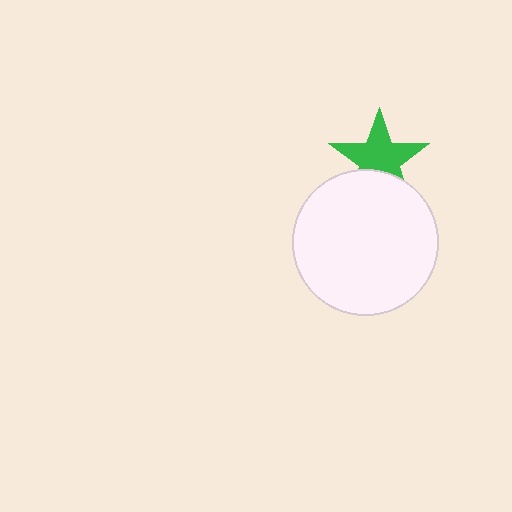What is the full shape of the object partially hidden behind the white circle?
The partially hidden object is a green star.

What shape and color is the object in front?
The object in front is a white circle.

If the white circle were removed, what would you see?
You would see the complete green star.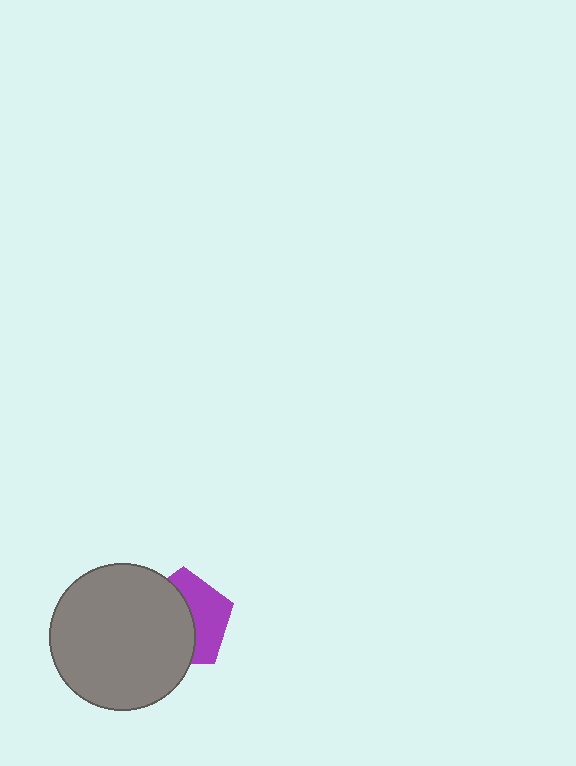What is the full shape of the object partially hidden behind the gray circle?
The partially hidden object is a purple pentagon.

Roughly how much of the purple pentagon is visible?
A small part of it is visible (roughly 44%).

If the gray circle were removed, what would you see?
You would see the complete purple pentagon.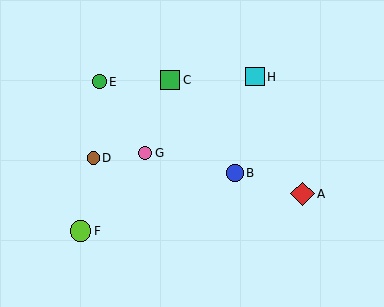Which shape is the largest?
The red diamond (labeled A) is the largest.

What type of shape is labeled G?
Shape G is a pink circle.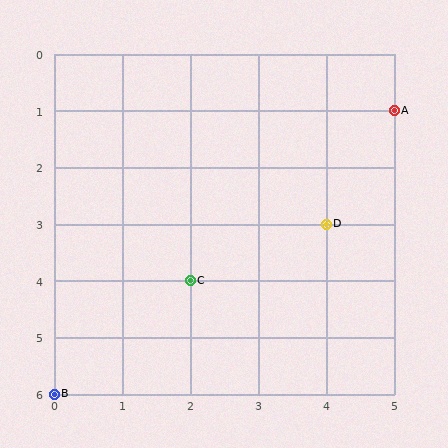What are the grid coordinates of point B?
Point B is at grid coordinates (0, 6).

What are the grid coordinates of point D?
Point D is at grid coordinates (4, 3).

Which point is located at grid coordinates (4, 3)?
Point D is at (4, 3).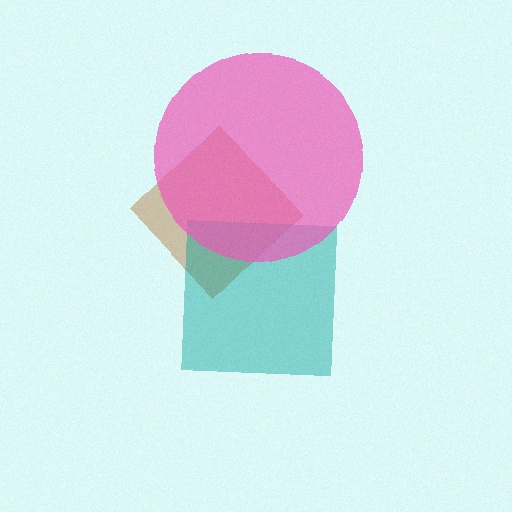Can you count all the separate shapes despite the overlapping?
Yes, there are 3 separate shapes.